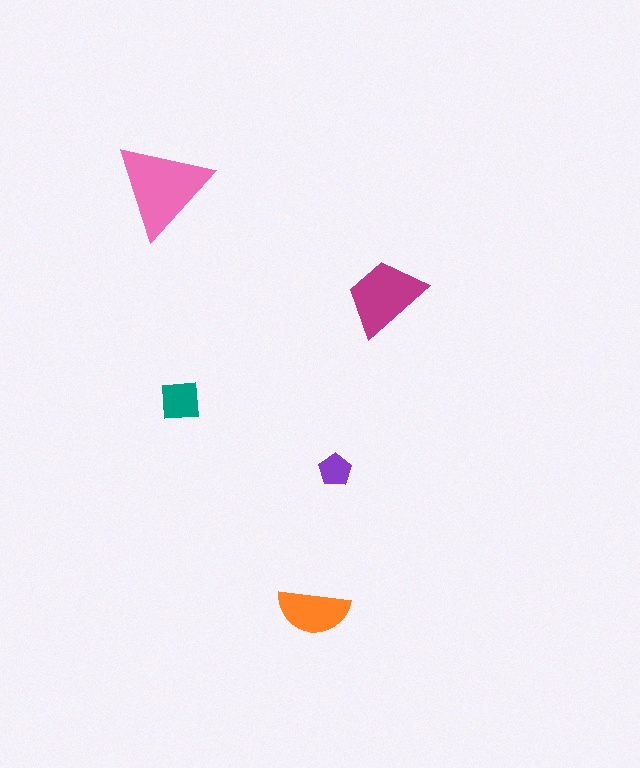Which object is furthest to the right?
The magenta trapezoid is rightmost.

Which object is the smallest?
The purple pentagon.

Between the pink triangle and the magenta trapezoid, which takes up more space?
The pink triangle.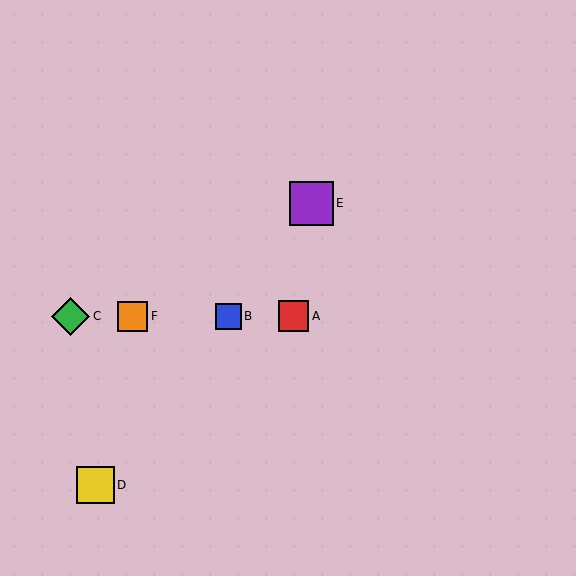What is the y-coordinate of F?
Object F is at y≈316.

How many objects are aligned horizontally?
4 objects (A, B, C, F) are aligned horizontally.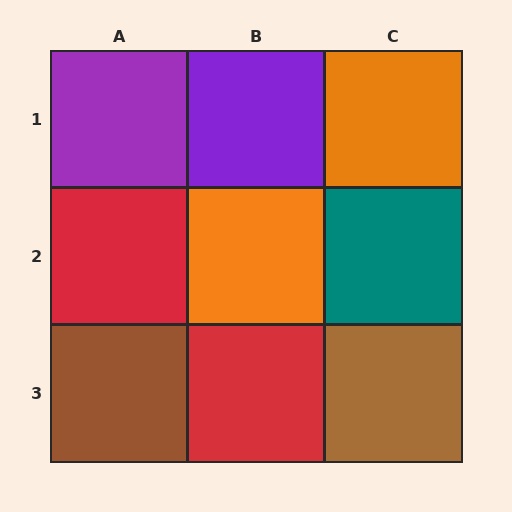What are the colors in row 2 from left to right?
Red, orange, teal.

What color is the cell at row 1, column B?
Purple.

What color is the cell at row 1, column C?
Orange.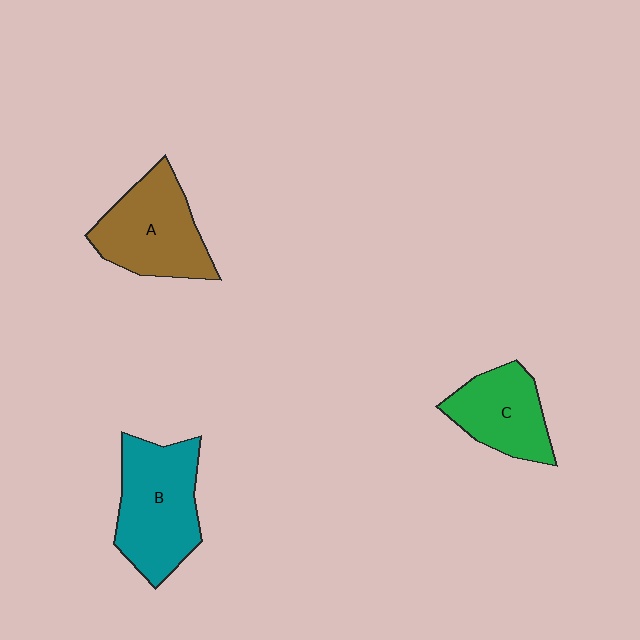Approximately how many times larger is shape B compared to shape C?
Approximately 1.4 times.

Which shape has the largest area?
Shape B (teal).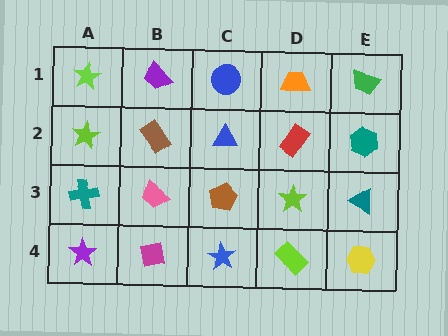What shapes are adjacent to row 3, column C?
A blue triangle (row 2, column C), a blue star (row 4, column C), a pink trapezoid (row 3, column B), a lime star (row 3, column D).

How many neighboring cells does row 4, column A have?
2.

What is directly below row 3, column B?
A magenta square.